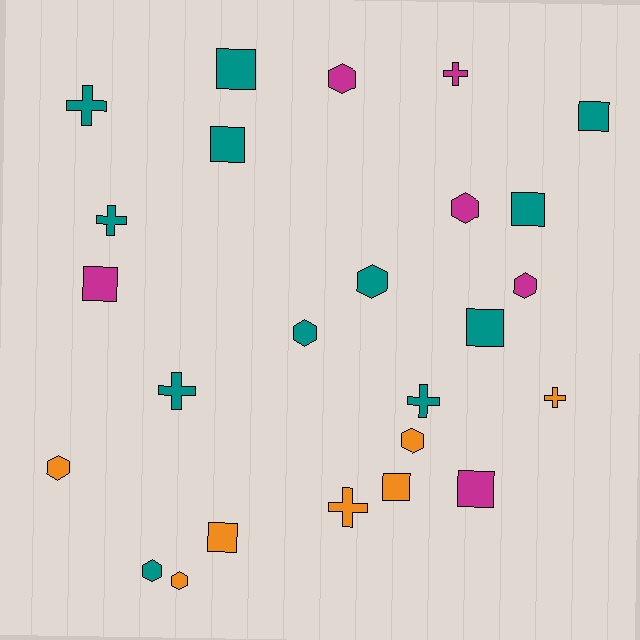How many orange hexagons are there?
There are 3 orange hexagons.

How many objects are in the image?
There are 25 objects.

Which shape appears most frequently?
Square, with 9 objects.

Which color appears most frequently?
Teal, with 12 objects.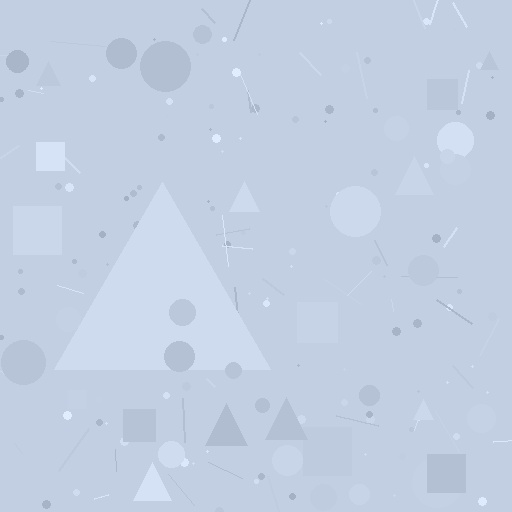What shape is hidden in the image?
A triangle is hidden in the image.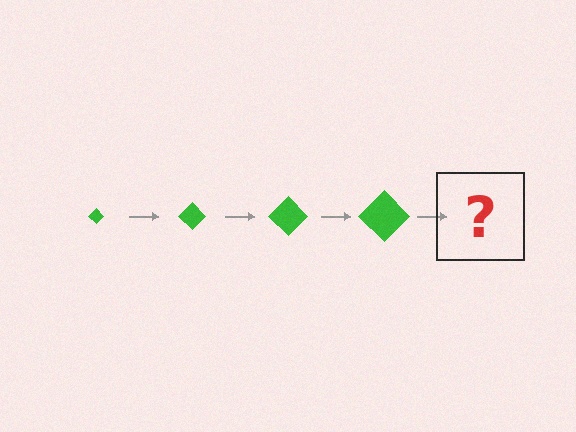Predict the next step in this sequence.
The next step is a green diamond, larger than the previous one.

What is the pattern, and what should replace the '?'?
The pattern is that the diamond gets progressively larger each step. The '?' should be a green diamond, larger than the previous one.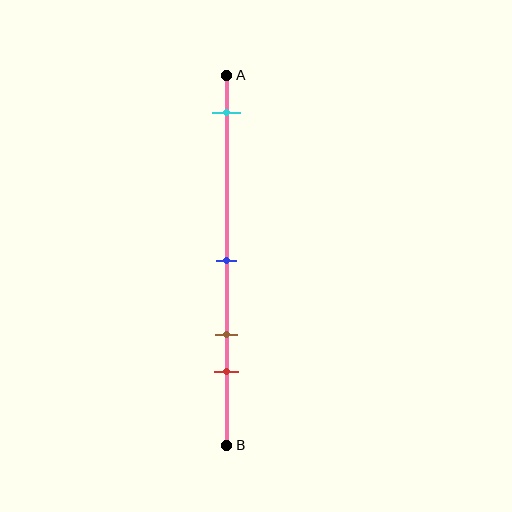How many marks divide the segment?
There are 4 marks dividing the segment.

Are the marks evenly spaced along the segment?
No, the marks are not evenly spaced.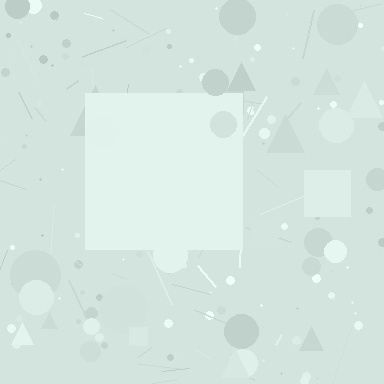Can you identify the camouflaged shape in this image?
The camouflaged shape is a square.